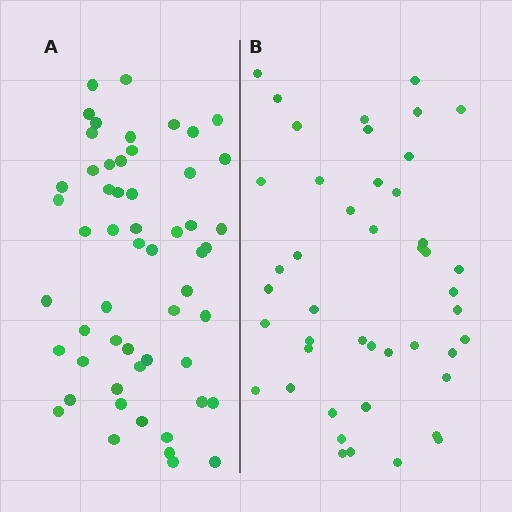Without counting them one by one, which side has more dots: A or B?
Region A (the left region) has more dots.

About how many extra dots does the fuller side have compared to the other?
Region A has roughly 10 or so more dots than region B.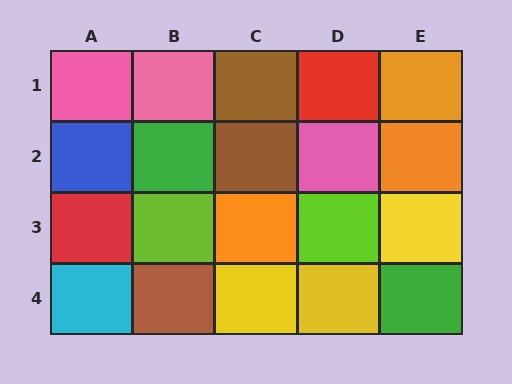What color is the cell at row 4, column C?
Yellow.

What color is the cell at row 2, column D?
Pink.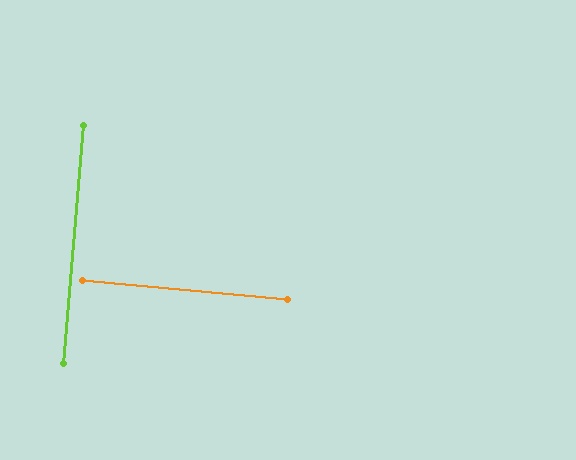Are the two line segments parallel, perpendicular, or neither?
Perpendicular — they meet at approximately 89°.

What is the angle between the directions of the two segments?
Approximately 89 degrees.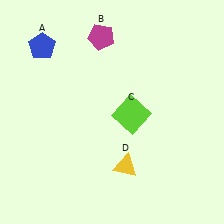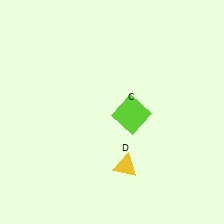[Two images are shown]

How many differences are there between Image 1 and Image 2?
There are 2 differences between the two images.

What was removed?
The blue pentagon (A), the magenta pentagon (B) were removed in Image 2.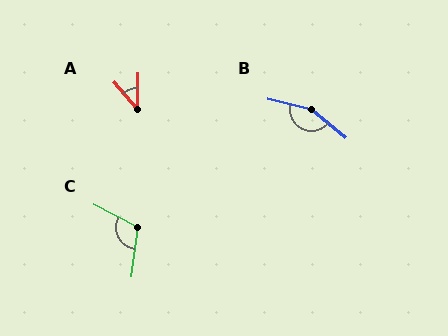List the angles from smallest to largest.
A (43°), C (110°), B (154°).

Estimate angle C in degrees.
Approximately 110 degrees.